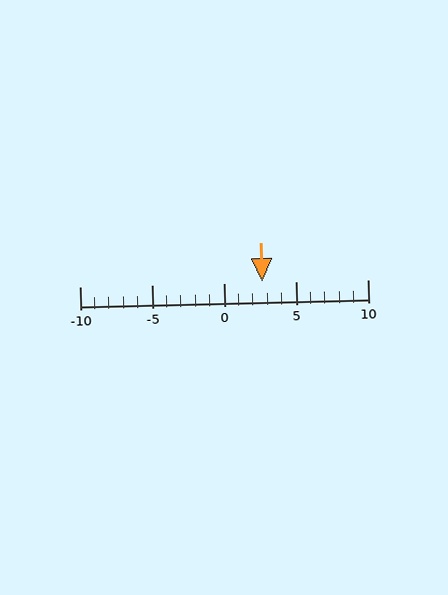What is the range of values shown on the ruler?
The ruler shows values from -10 to 10.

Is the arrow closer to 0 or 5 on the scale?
The arrow is closer to 5.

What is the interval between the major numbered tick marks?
The major tick marks are spaced 5 units apart.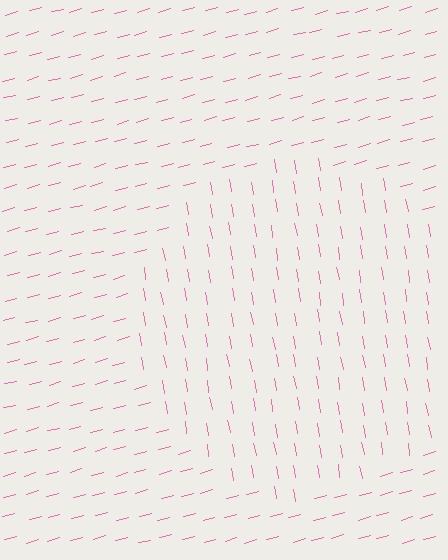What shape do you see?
I see a circle.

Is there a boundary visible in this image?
Yes, there is a texture boundary formed by a change in line orientation.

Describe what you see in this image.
The image is filled with small pink line segments. A circle region in the image has lines oriented differently from the surrounding lines, creating a visible texture boundary.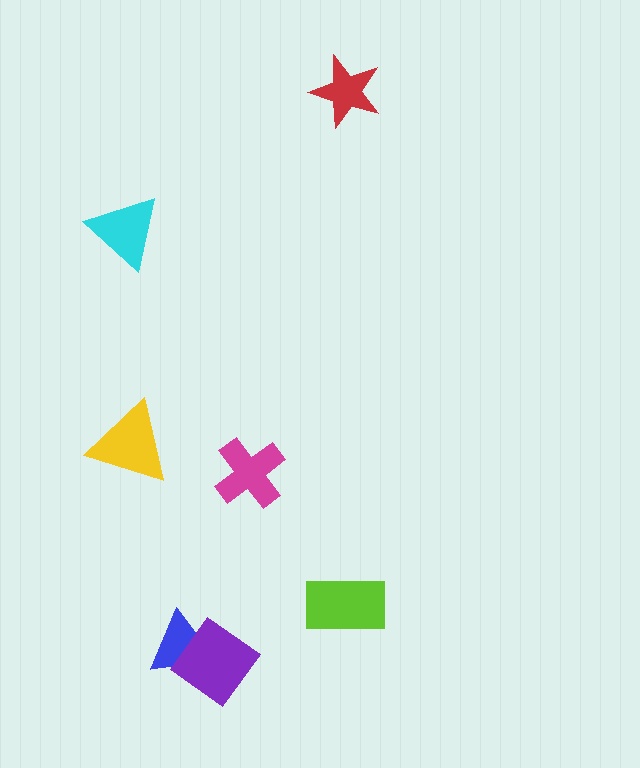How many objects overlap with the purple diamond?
1 object overlaps with the purple diamond.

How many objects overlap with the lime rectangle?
0 objects overlap with the lime rectangle.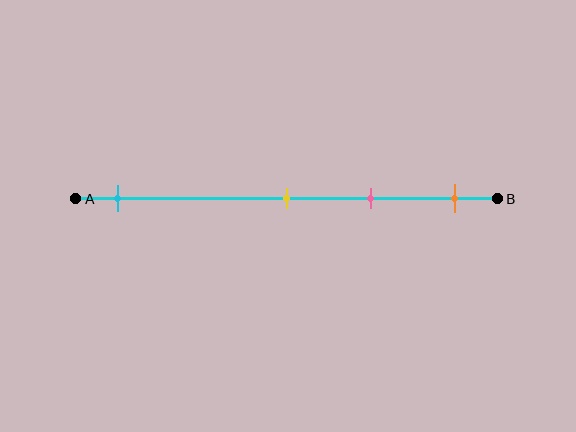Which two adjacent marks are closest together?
The yellow and pink marks are the closest adjacent pair.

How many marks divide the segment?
There are 4 marks dividing the segment.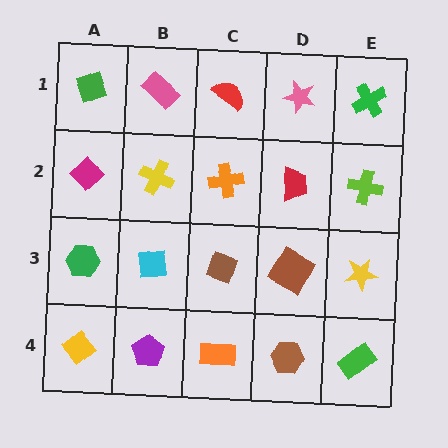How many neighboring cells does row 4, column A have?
2.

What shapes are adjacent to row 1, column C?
An orange cross (row 2, column C), a pink rectangle (row 1, column B), a pink star (row 1, column D).